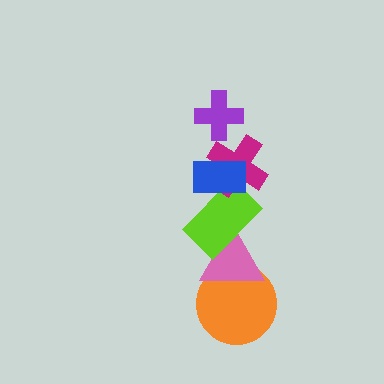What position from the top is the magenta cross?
The magenta cross is 3rd from the top.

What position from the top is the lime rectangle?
The lime rectangle is 4th from the top.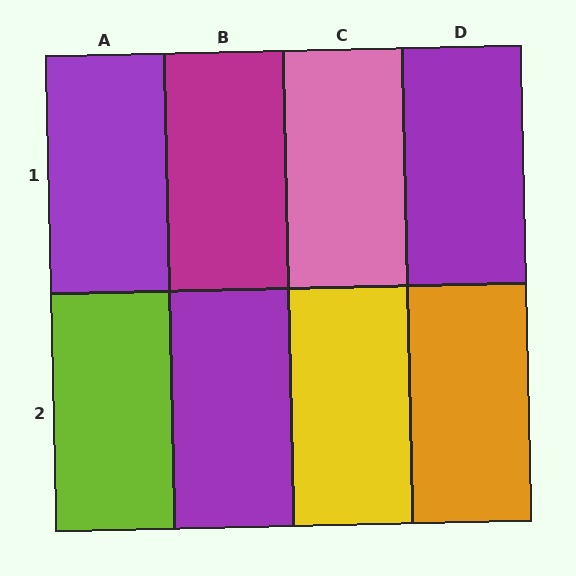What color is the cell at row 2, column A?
Lime.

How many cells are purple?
3 cells are purple.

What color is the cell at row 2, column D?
Orange.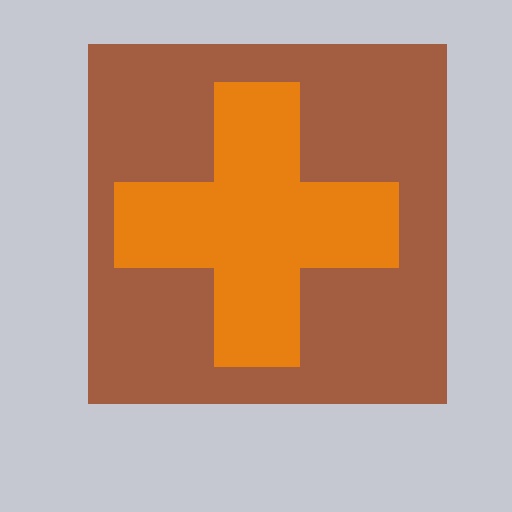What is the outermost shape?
The brown square.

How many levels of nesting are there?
2.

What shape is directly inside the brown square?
The orange cross.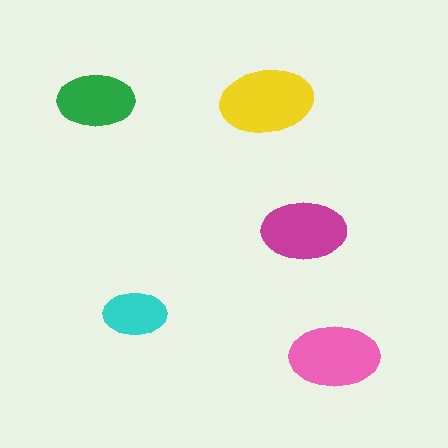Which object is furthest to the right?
The pink ellipse is rightmost.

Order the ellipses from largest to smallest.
the yellow one, the pink one, the magenta one, the green one, the cyan one.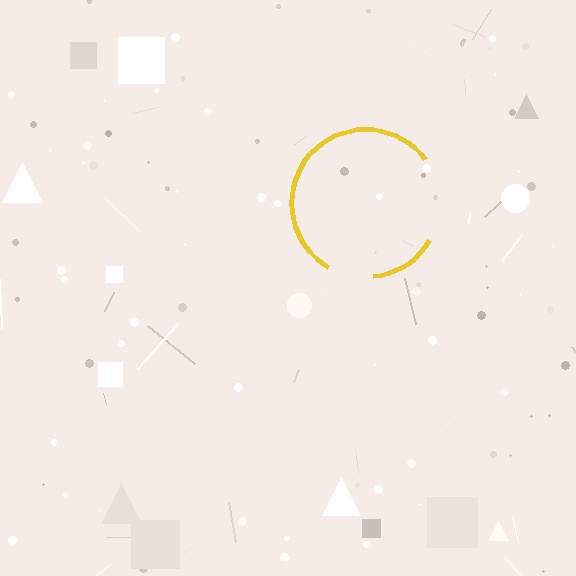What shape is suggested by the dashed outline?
The dashed outline suggests a circle.